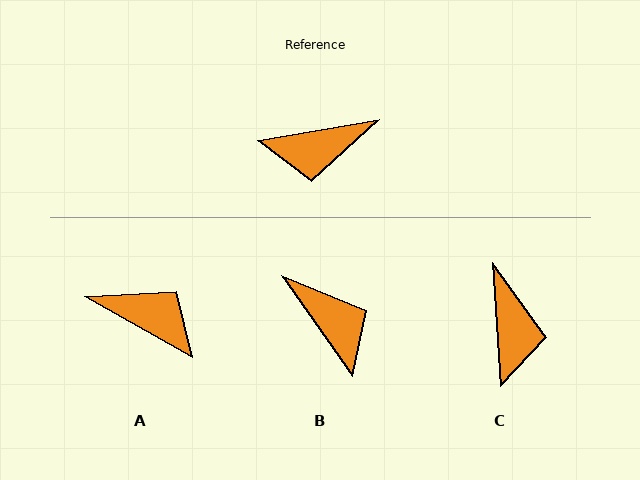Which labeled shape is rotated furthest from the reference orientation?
A, about 140 degrees away.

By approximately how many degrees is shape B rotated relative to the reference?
Approximately 115 degrees counter-clockwise.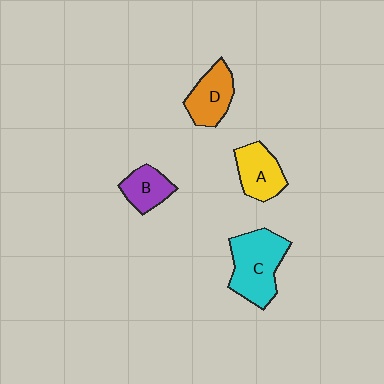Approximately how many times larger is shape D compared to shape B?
Approximately 1.3 times.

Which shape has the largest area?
Shape C (cyan).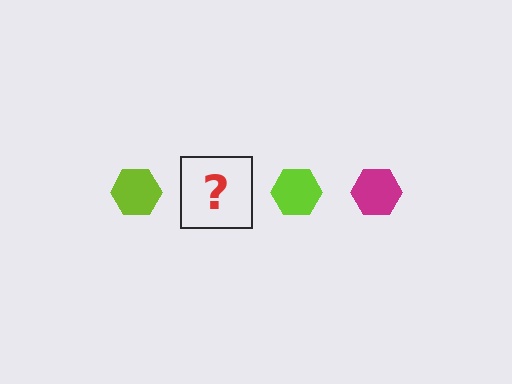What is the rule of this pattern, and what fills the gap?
The rule is that the pattern cycles through lime, magenta hexagons. The gap should be filled with a magenta hexagon.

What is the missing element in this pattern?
The missing element is a magenta hexagon.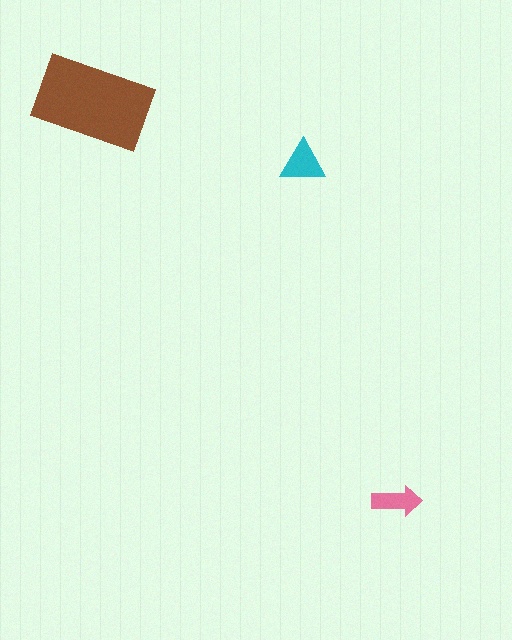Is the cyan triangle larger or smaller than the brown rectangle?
Smaller.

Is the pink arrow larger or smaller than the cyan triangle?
Smaller.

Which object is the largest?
The brown rectangle.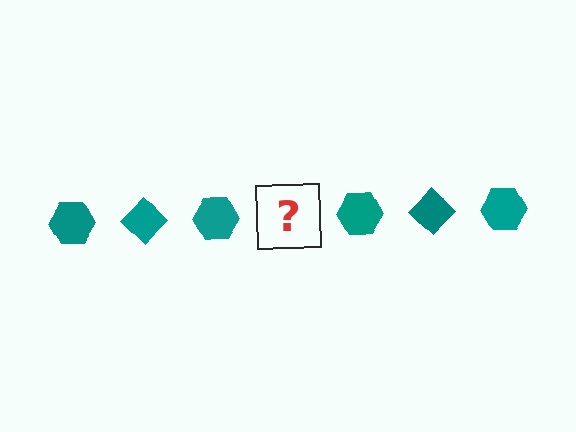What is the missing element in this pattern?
The missing element is a teal diamond.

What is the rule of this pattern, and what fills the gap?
The rule is that the pattern cycles through hexagon, diamond shapes in teal. The gap should be filled with a teal diamond.